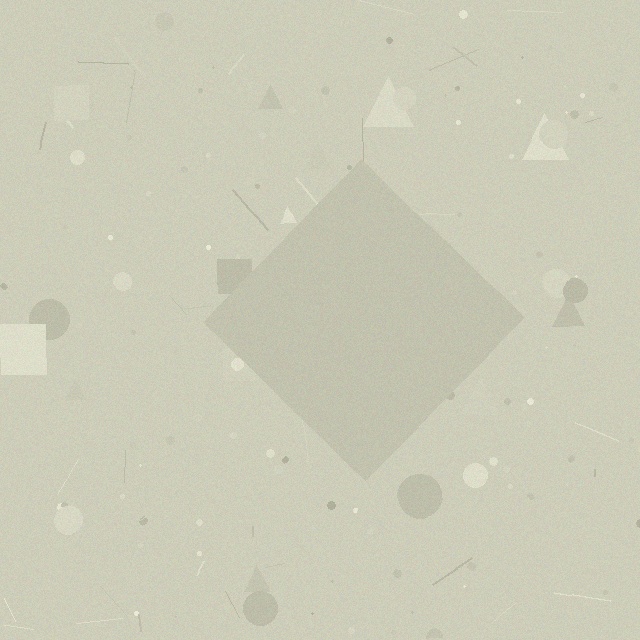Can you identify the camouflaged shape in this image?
The camouflaged shape is a diamond.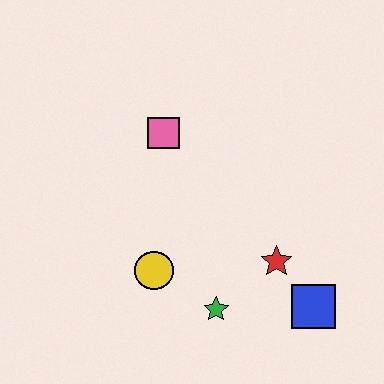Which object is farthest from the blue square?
The pink square is farthest from the blue square.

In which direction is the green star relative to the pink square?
The green star is below the pink square.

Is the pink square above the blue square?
Yes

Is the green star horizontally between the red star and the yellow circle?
Yes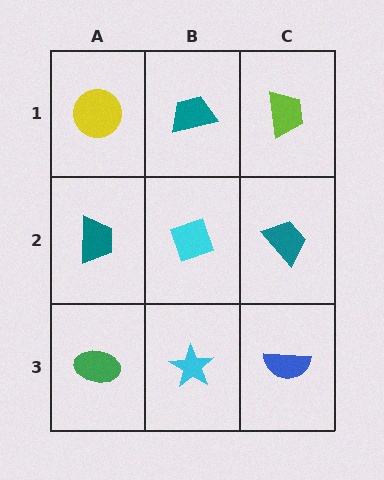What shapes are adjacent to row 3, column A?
A teal trapezoid (row 2, column A), a cyan star (row 3, column B).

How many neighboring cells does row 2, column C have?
3.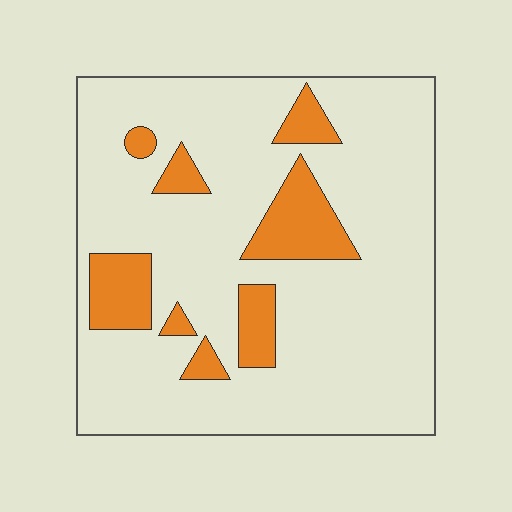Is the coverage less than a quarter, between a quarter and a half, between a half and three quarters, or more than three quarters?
Less than a quarter.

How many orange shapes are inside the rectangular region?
8.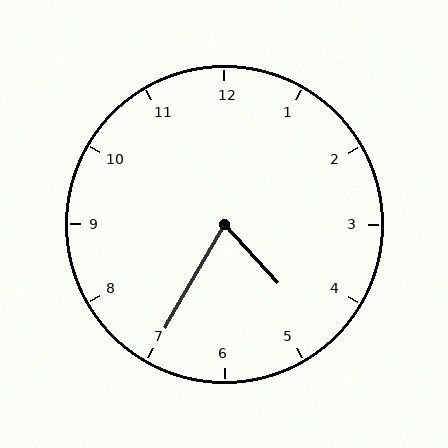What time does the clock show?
4:35.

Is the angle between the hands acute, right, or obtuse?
It is acute.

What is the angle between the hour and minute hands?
Approximately 72 degrees.